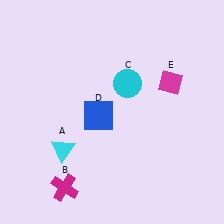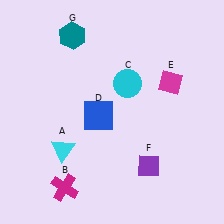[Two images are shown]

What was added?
A purple diamond (F), a teal hexagon (G) were added in Image 2.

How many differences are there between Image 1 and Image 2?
There are 2 differences between the two images.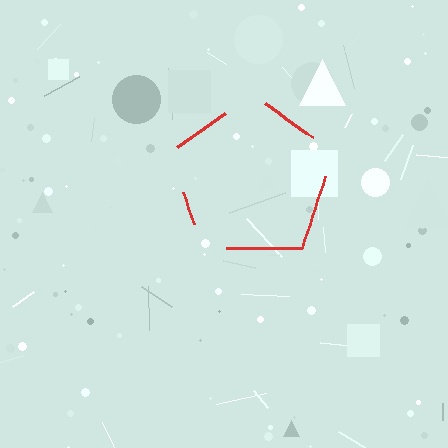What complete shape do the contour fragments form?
The contour fragments form a pentagon.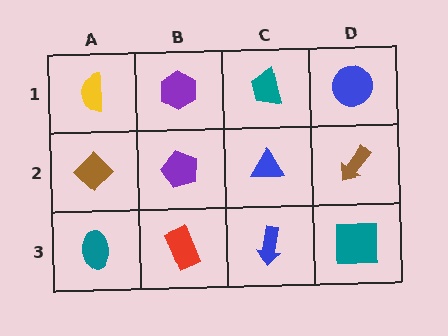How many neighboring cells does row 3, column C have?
3.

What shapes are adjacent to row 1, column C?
A blue triangle (row 2, column C), a purple hexagon (row 1, column B), a blue circle (row 1, column D).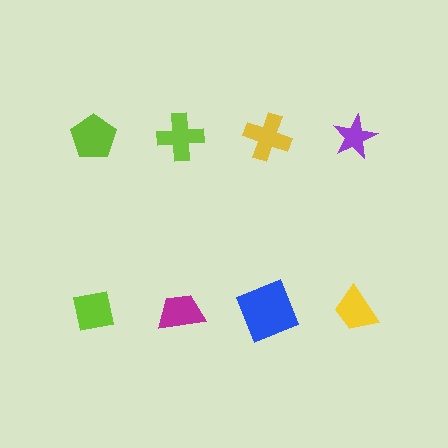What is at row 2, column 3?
A blue square.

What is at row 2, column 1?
A lime square.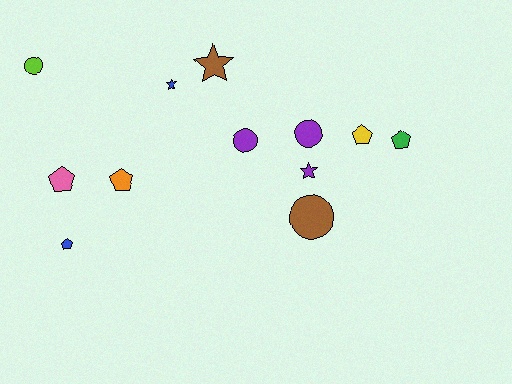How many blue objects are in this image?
There are 2 blue objects.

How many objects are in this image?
There are 12 objects.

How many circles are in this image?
There are 4 circles.